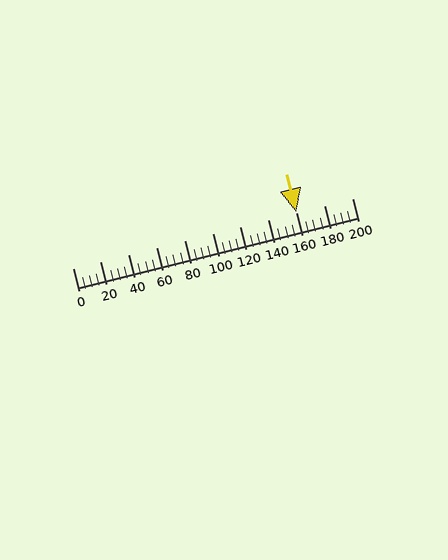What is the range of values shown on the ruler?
The ruler shows values from 0 to 200.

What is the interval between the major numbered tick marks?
The major tick marks are spaced 20 units apart.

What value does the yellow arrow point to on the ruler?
The yellow arrow points to approximately 160.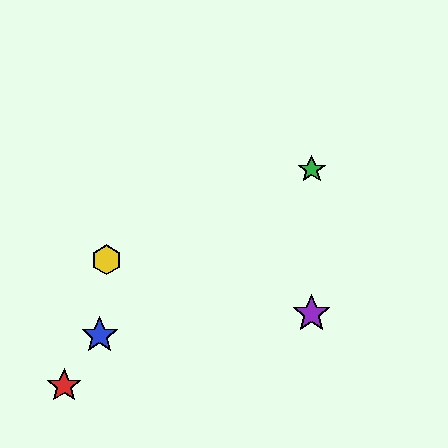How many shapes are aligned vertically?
2 shapes (the green star, the purple star) are aligned vertically.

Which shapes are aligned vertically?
The green star, the purple star are aligned vertically.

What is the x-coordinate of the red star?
The red star is at x≈64.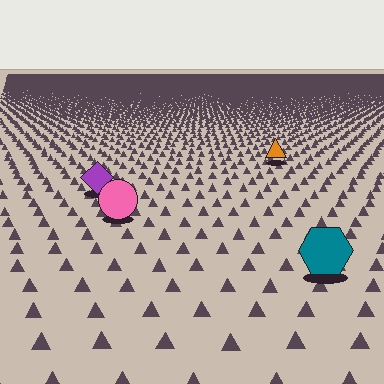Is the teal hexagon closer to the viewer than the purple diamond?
Yes. The teal hexagon is closer — you can tell from the texture gradient: the ground texture is coarser near it.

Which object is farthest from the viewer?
The orange triangle is farthest from the viewer. It appears smaller and the ground texture around it is denser.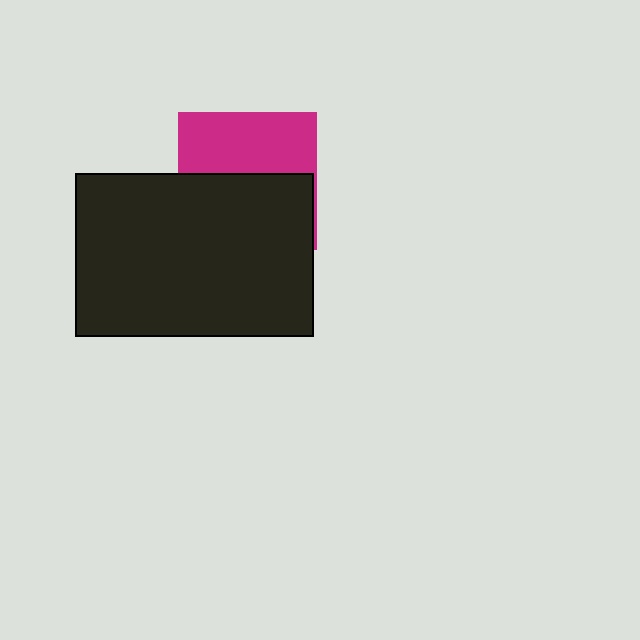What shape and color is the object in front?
The object in front is a black rectangle.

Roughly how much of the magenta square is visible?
About half of it is visible (roughly 47%).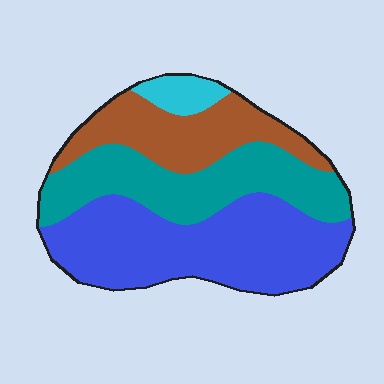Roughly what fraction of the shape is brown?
Brown covers around 20% of the shape.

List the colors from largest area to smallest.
From largest to smallest: blue, teal, brown, cyan.